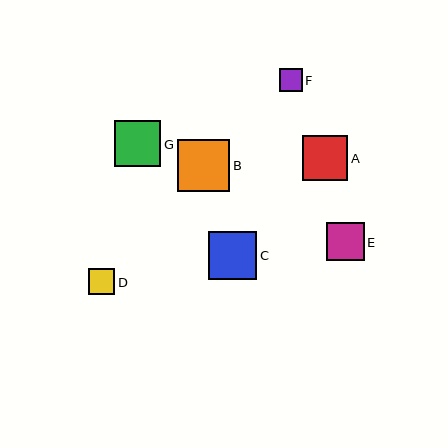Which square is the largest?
Square B is the largest with a size of approximately 53 pixels.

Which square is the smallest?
Square F is the smallest with a size of approximately 23 pixels.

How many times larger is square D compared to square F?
Square D is approximately 1.2 times the size of square F.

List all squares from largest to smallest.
From largest to smallest: B, C, G, A, E, D, F.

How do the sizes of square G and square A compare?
Square G and square A are approximately the same size.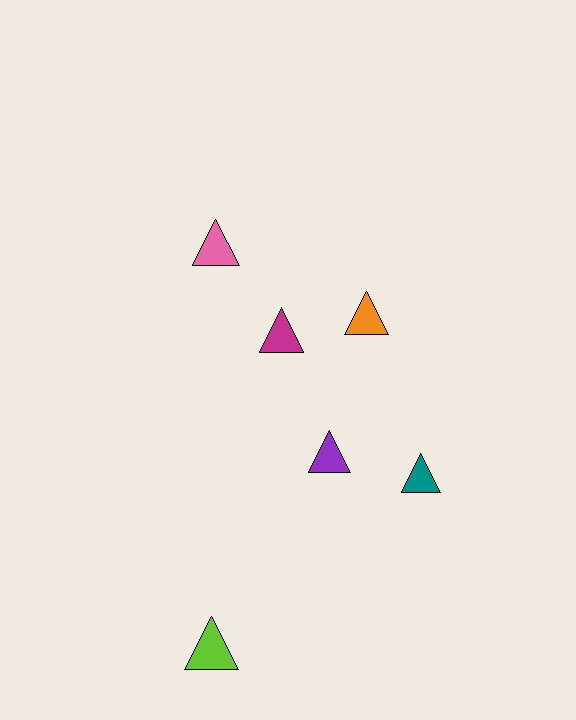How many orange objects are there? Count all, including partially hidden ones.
There is 1 orange object.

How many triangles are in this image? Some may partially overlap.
There are 6 triangles.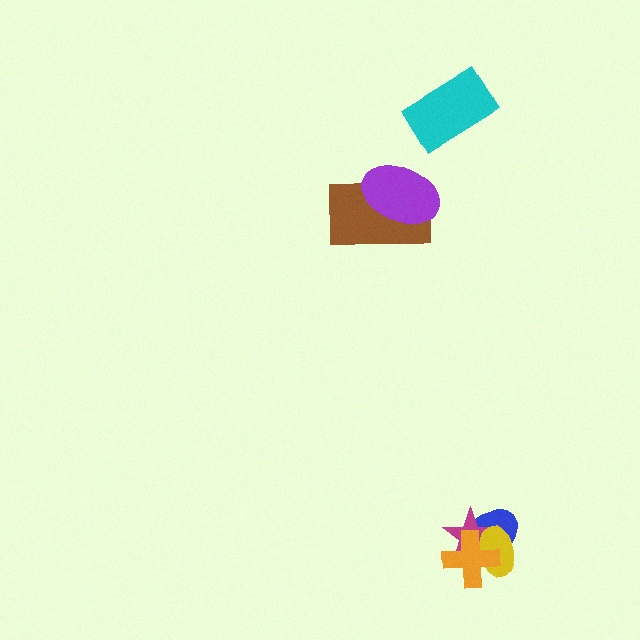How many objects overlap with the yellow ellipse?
3 objects overlap with the yellow ellipse.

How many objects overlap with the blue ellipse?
3 objects overlap with the blue ellipse.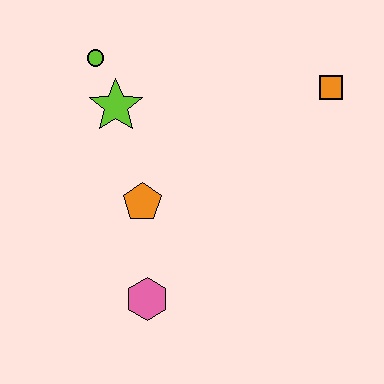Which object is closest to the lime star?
The lime circle is closest to the lime star.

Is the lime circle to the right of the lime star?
No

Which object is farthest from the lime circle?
The pink hexagon is farthest from the lime circle.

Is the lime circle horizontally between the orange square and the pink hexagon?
No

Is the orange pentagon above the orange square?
No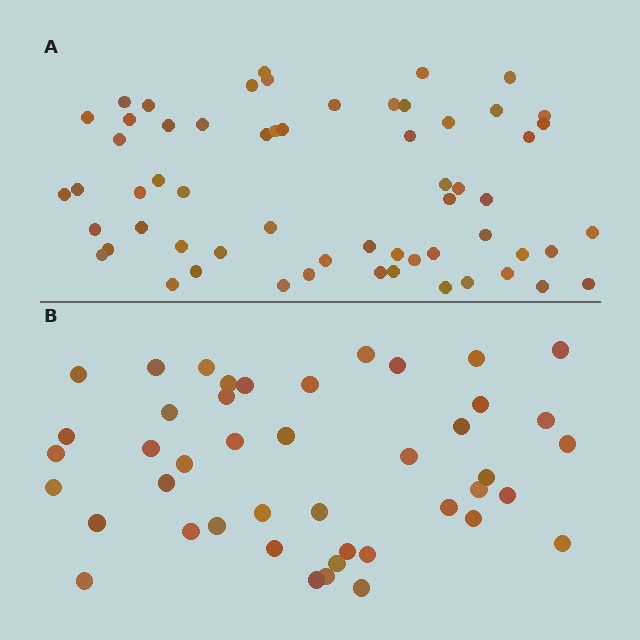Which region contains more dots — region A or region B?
Region A (the top region) has more dots.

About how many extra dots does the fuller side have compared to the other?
Region A has approximately 15 more dots than region B.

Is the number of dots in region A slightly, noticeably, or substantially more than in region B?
Region A has noticeably more, but not dramatically so. The ratio is roughly 1.4 to 1.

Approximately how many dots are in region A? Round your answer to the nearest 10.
About 60 dots.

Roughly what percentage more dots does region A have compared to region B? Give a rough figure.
About 35% more.